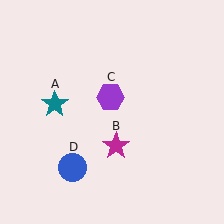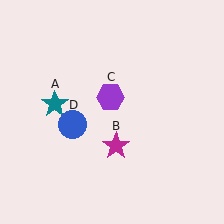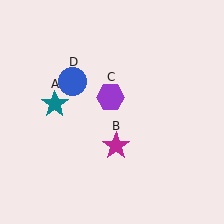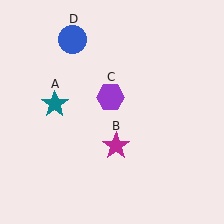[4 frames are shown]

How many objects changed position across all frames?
1 object changed position: blue circle (object D).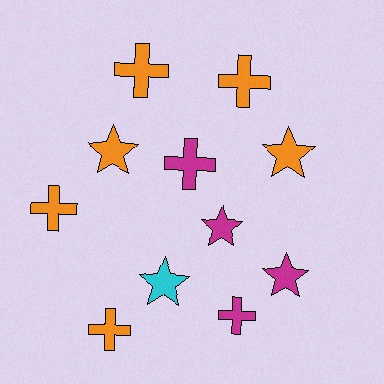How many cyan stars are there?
There is 1 cyan star.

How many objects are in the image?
There are 11 objects.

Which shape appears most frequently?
Cross, with 6 objects.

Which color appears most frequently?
Orange, with 6 objects.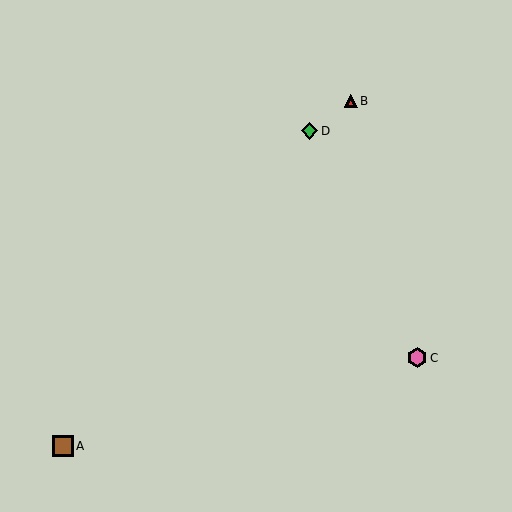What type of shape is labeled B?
Shape B is a red triangle.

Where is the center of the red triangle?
The center of the red triangle is at (351, 101).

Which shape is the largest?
The brown square (labeled A) is the largest.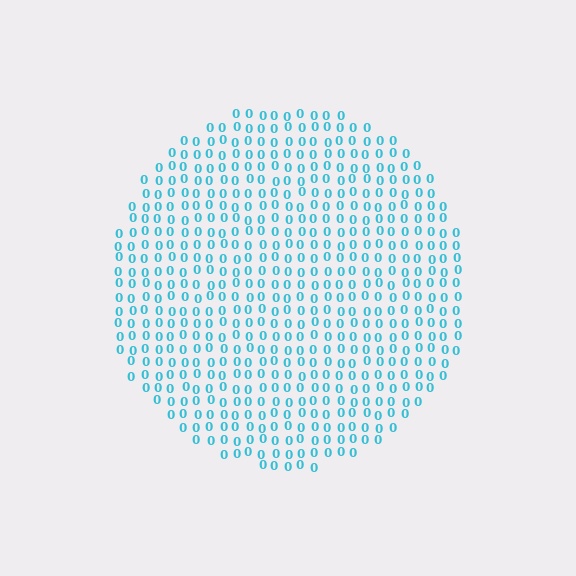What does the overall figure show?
The overall figure shows a circle.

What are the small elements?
The small elements are digit 0's.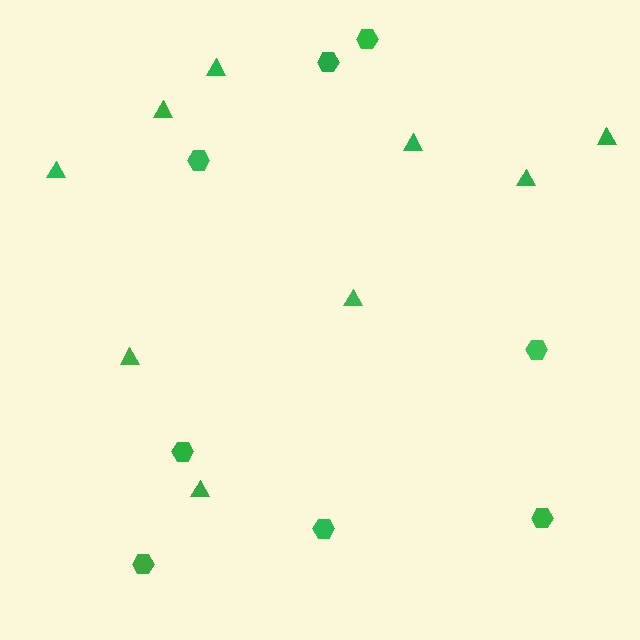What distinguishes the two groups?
There are 2 groups: one group of hexagons (8) and one group of triangles (9).